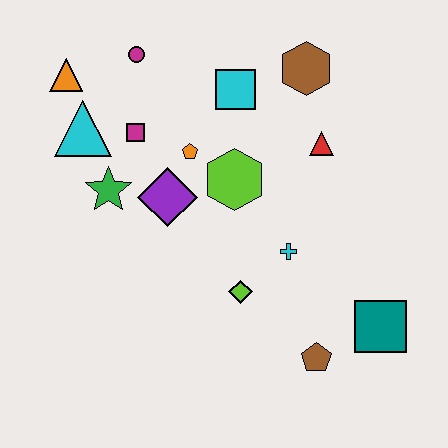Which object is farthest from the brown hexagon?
The brown pentagon is farthest from the brown hexagon.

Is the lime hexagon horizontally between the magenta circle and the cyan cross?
Yes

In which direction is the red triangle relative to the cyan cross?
The red triangle is above the cyan cross.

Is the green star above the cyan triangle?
No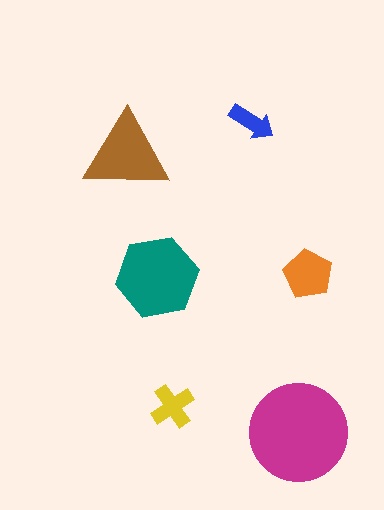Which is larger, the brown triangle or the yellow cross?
The brown triangle.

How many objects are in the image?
There are 6 objects in the image.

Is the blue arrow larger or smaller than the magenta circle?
Smaller.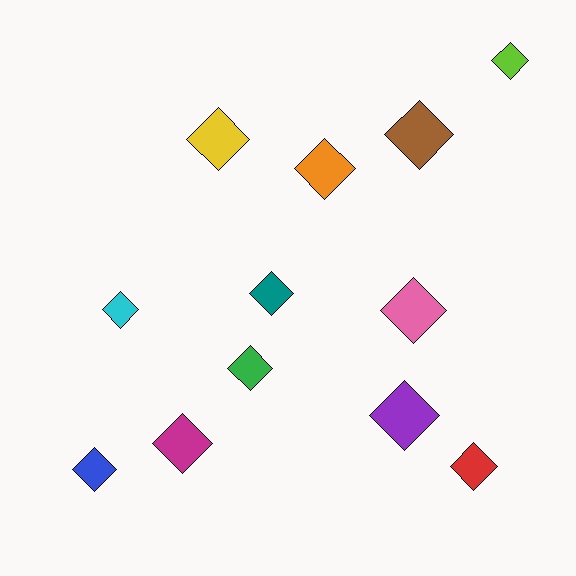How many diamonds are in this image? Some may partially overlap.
There are 12 diamonds.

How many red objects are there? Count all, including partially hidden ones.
There is 1 red object.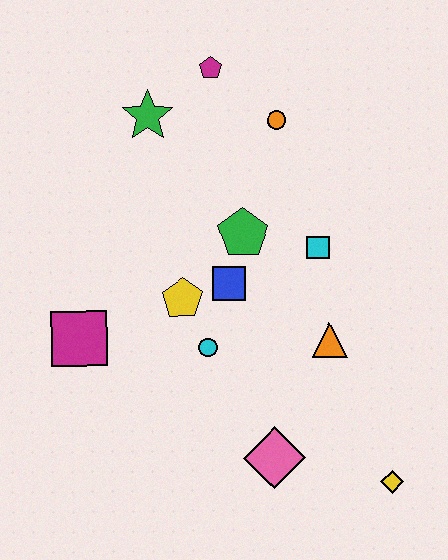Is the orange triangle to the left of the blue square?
No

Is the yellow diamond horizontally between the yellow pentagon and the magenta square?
No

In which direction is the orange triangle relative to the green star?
The orange triangle is below the green star.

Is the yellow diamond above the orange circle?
No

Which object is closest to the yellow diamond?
The pink diamond is closest to the yellow diamond.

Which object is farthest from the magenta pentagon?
The yellow diamond is farthest from the magenta pentagon.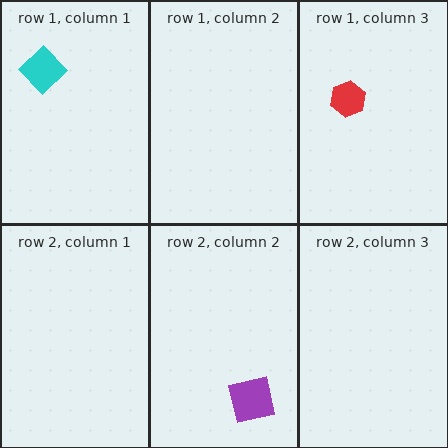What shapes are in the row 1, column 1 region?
The cyan diamond.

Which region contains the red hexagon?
The row 1, column 3 region.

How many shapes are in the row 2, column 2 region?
1.